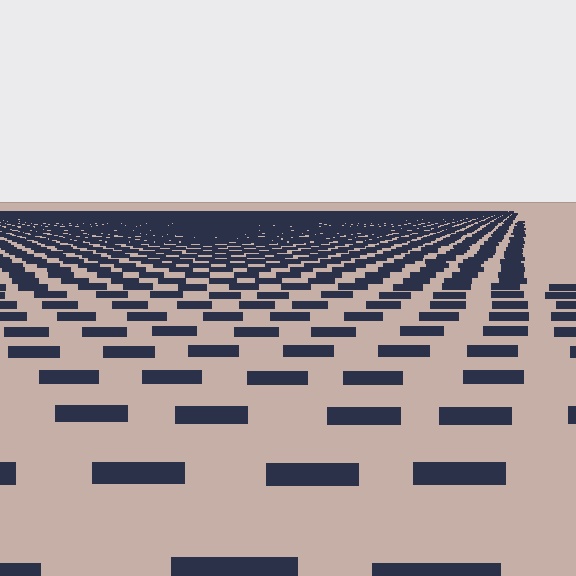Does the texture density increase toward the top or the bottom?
Density increases toward the top.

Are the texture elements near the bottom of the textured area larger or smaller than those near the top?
Larger. Near the bottom, elements are closer to the viewer and appear at a bigger on-screen size.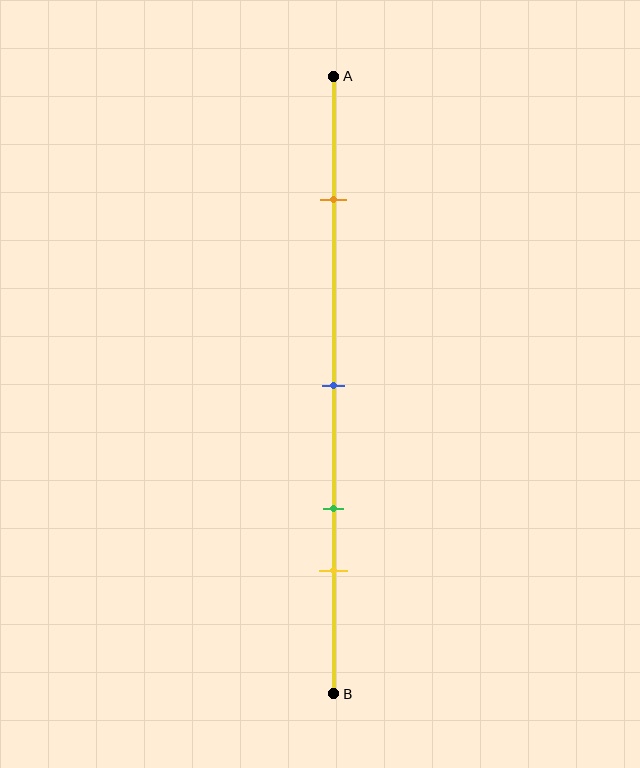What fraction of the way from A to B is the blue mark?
The blue mark is approximately 50% (0.5) of the way from A to B.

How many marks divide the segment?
There are 4 marks dividing the segment.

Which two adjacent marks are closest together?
The green and yellow marks are the closest adjacent pair.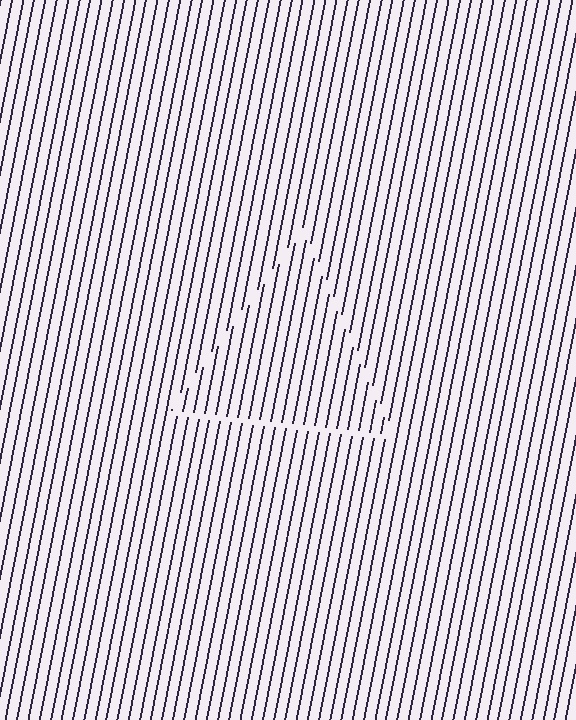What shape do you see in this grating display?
An illusory triangle. The interior of the shape contains the same grating, shifted by half a period — the contour is defined by the phase discontinuity where line-ends from the inner and outer gratings abut.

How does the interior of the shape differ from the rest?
The interior of the shape contains the same grating, shifted by half a period — the contour is defined by the phase discontinuity where line-ends from the inner and outer gratings abut.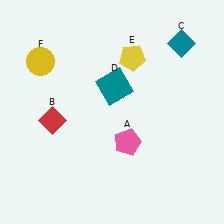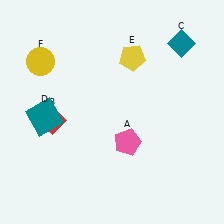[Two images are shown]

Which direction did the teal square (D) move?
The teal square (D) moved left.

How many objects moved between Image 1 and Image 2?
1 object moved between the two images.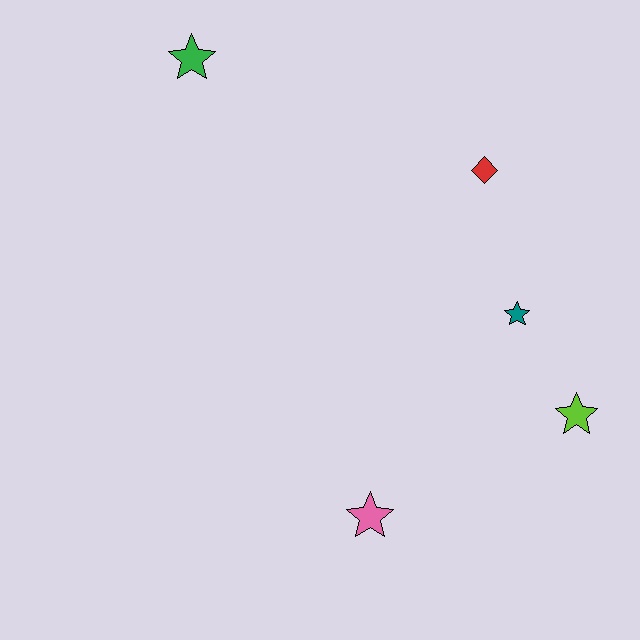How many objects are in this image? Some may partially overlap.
There are 5 objects.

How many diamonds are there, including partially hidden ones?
There is 1 diamond.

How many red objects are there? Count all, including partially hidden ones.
There is 1 red object.